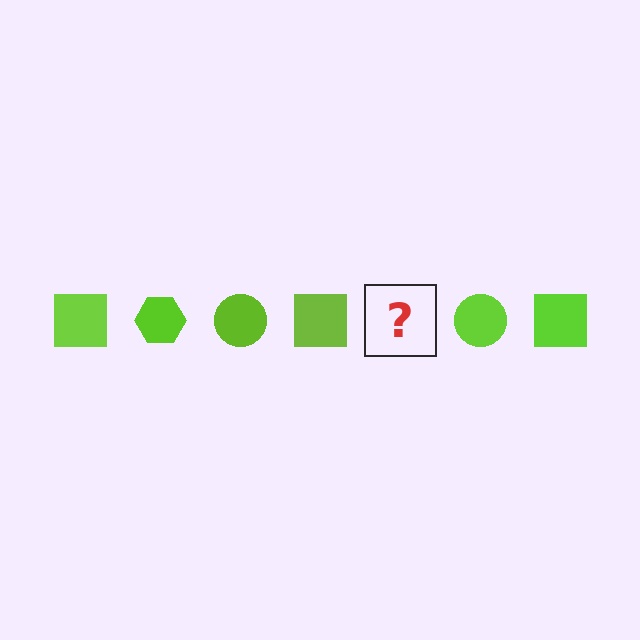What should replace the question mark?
The question mark should be replaced with a lime hexagon.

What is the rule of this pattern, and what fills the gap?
The rule is that the pattern cycles through square, hexagon, circle shapes in lime. The gap should be filled with a lime hexagon.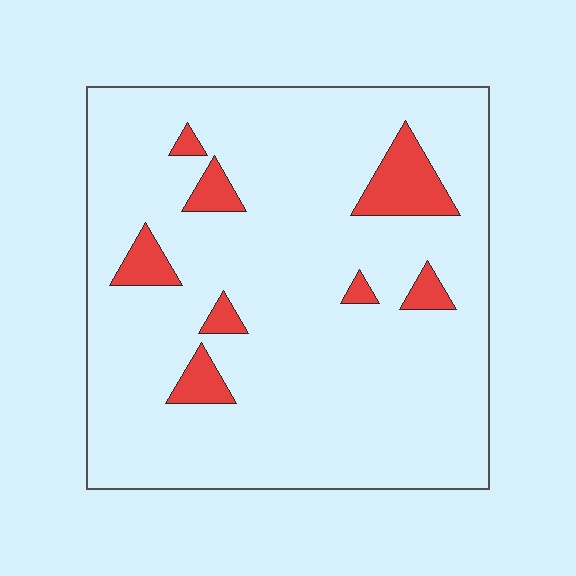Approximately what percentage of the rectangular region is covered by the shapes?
Approximately 10%.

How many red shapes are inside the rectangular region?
8.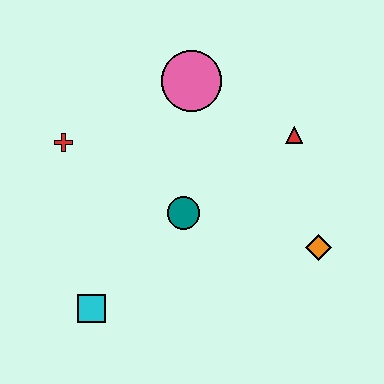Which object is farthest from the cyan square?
The red triangle is farthest from the cyan square.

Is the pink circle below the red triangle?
No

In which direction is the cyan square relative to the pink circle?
The cyan square is below the pink circle.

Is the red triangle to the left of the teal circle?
No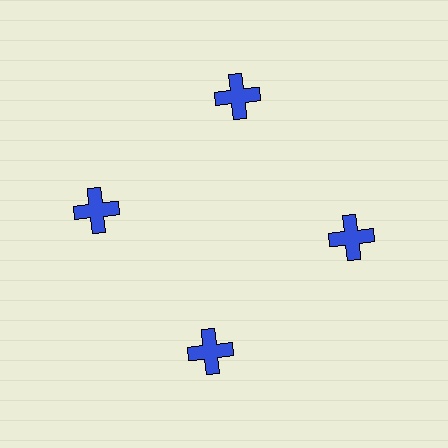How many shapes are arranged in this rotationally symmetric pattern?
There are 4 shapes, arranged in 4 groups of 1.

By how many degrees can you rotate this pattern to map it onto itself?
The pattern maps onto itself every 90 degrees of rotation.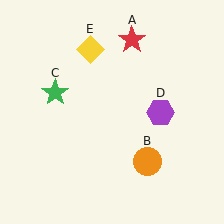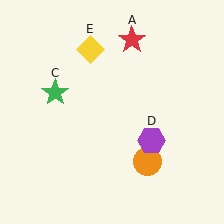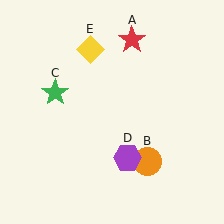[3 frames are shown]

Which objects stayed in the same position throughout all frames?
Red star (object A) and orange circle (object B) and green star (object C) and yellow diamond (object E) remained stationary.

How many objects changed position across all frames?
1 object changed position: purple hexagon (object D).